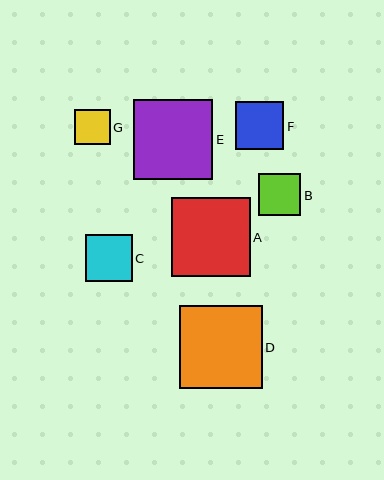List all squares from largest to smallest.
From largest to smallest: D, E, A, F, C, B, G.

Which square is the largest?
Square D is the largest with a size of approximately 82 pixels.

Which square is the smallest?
Square G is the smallest with a size of approximately 36 pixels.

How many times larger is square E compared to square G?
Square E is approximately 2.2 times the size of square G.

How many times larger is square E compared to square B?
Square E is approximately 1.9 times the size of square B.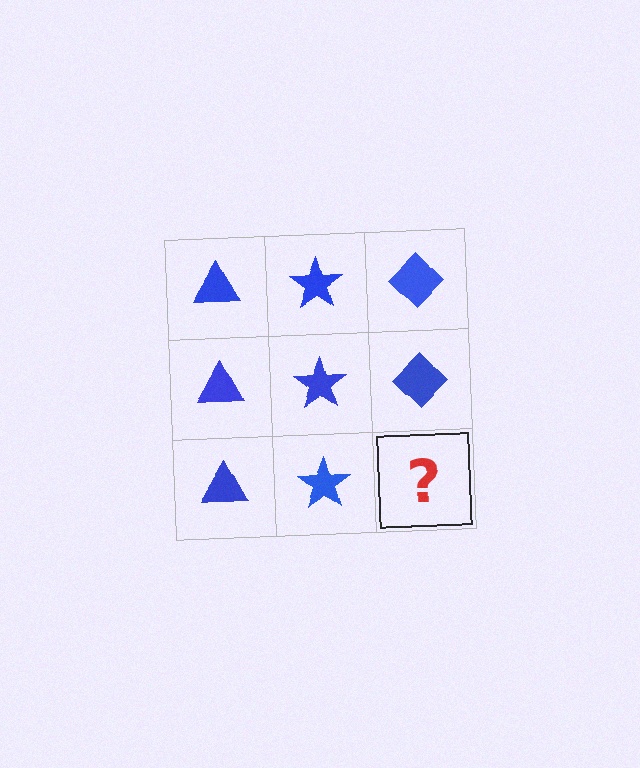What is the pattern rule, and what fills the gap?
The rule is that each column has a consistent shape. The gap should be filled with a blue diamond.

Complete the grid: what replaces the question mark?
The question mark should be replaced with a blue diamond.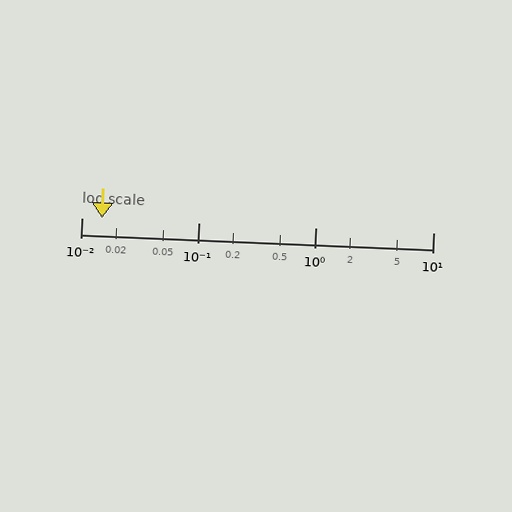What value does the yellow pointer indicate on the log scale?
The pointer indicates approximately 0.015.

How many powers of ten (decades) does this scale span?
The scale spans 3 decades, from 0.01 to 10.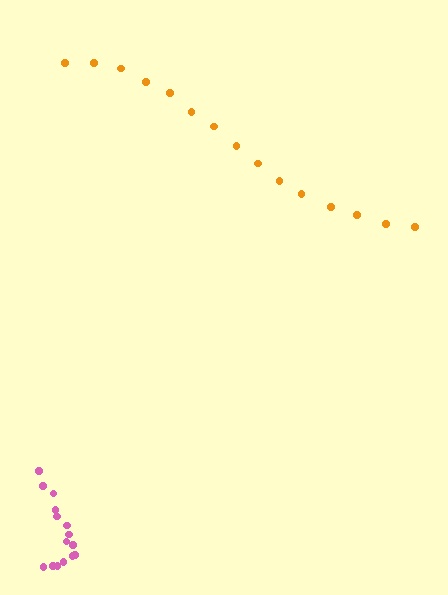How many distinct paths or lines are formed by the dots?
There are 2 distinct paths.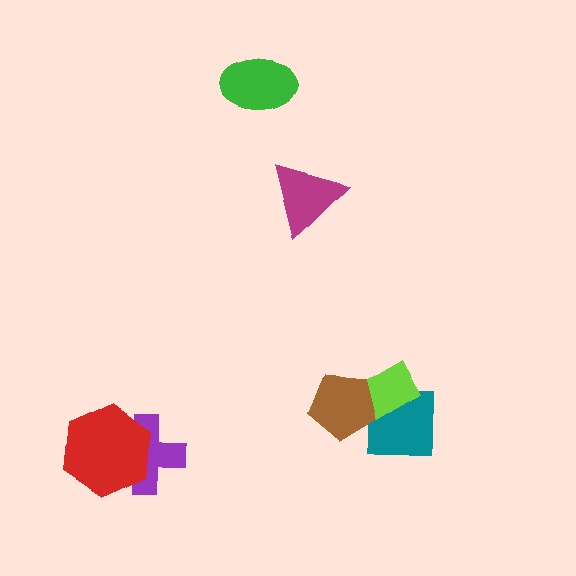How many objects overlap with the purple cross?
1 object overlaps with the purple cross.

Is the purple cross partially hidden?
Yes, it is partially covered by another shape.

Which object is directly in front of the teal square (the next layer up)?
The lime rectangle is directly in front of the teal square.